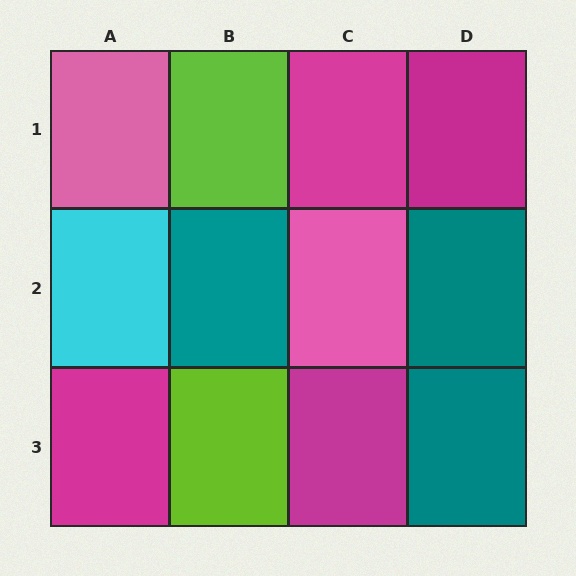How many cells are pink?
2 cells are pink.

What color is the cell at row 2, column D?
Teal.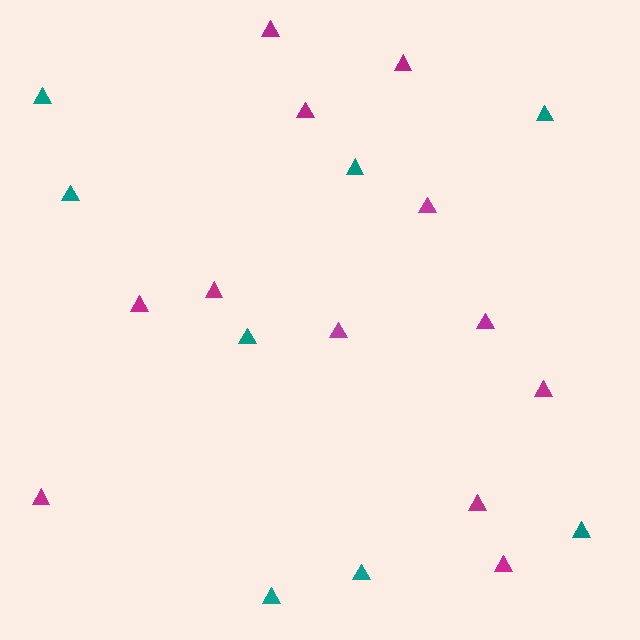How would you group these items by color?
There are 2 groups: one group of magenta triangles (12) and one group of teal triangles (8).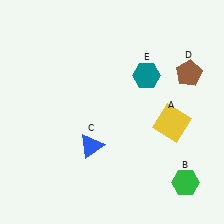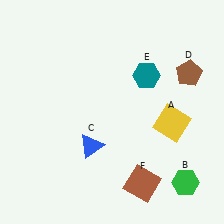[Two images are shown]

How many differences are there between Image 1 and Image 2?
There is 1 difference between the two images.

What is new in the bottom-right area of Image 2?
A brown square (F) was added in the bottom-right area of Image 2.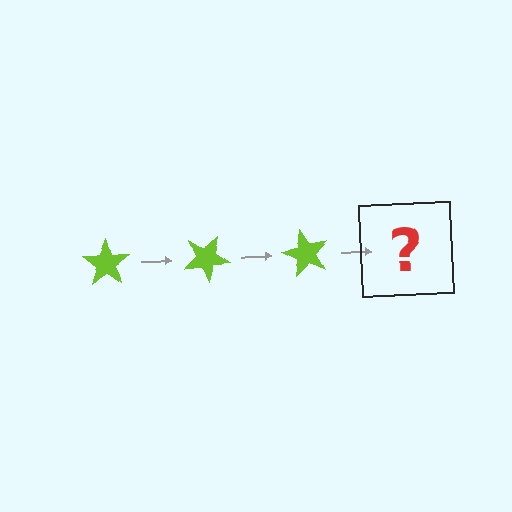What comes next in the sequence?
The next element should be a lime star rotated 90 degrees.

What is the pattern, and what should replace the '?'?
The pattern is that the star rotates 30 degrees each step. The '?' should be a lime star rotated 90 degrees.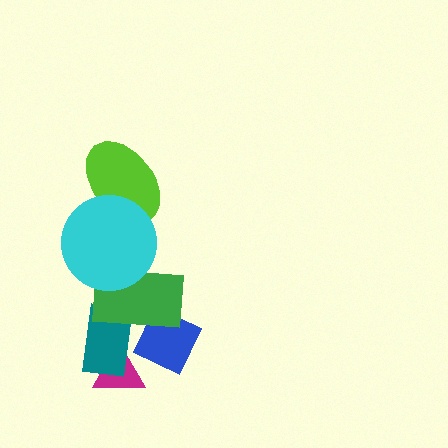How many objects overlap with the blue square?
1 object overlaps with the blue square.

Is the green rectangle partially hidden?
Yes, it is partially covered by another shape.